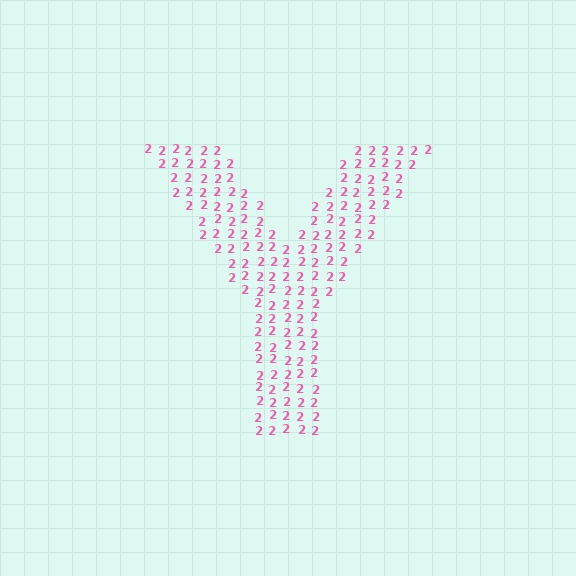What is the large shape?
The large shape is the letter Y.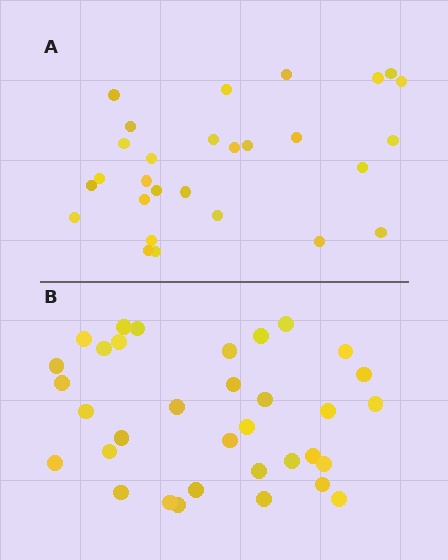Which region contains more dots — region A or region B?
Region B (the bottom region) has more dots.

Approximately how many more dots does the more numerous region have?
Region B has about 6 more dots than region A.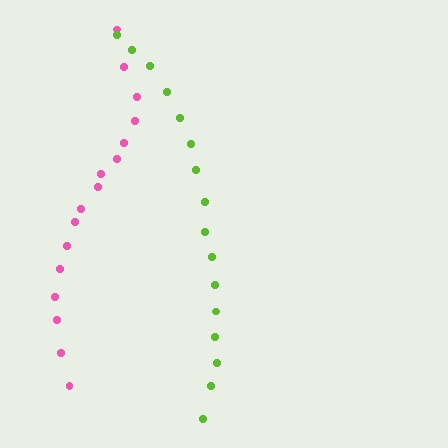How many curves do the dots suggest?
There are 2 distinct paths.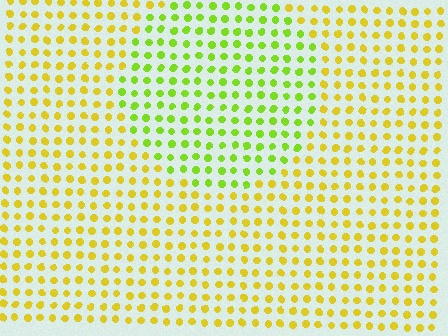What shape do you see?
I see a circle.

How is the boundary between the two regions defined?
The boundary is defined purely by a slight shift in hue (about 37 degrees). Spacing, size, and orientation are identical on both sides.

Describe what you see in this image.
The image is filled with small yellow elements in a uniform arrangement. A circle-shaped region is visible where the elements are tinted to a slightly different hue, forming a subtle color boundary.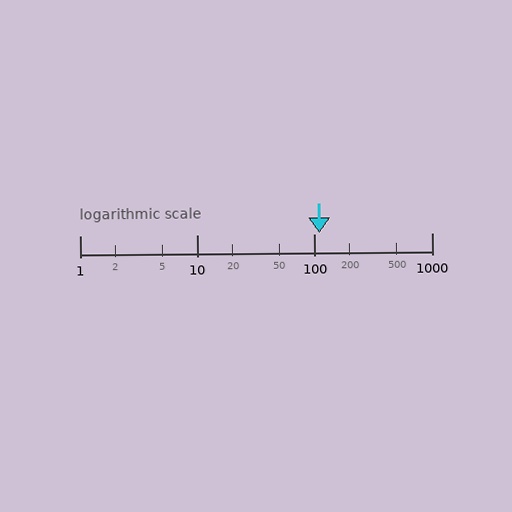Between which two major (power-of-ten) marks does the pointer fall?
The pointer is between 100 and 1000.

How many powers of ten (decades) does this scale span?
The scale spans 3 decades, from 1 to 1000.